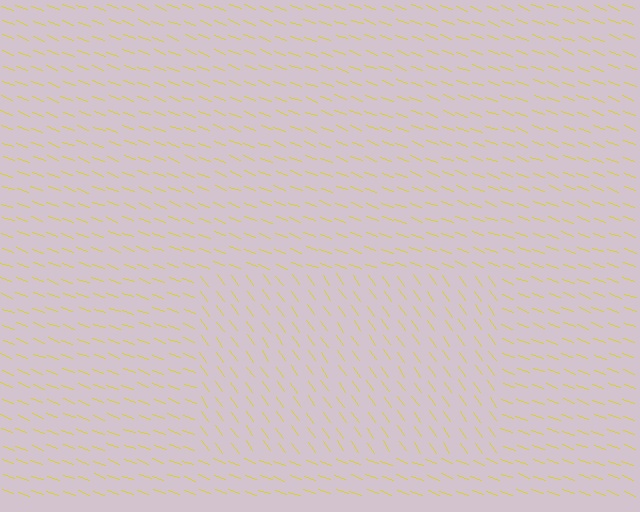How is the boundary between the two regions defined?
The boundary is defined purely by a change in line orientation (approximately 35 degrees difference). All lines are the same color and thickness.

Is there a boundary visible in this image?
Yes, there is a texture boundary formed by a change in line orientation.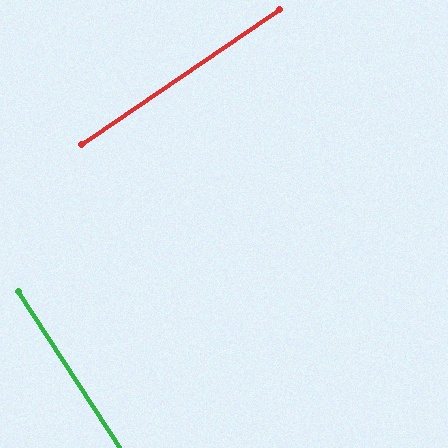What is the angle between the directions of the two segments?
Approximately 89 degrees.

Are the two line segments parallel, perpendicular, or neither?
Perpendicular — they meet at approximately 89°.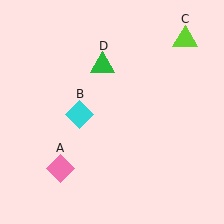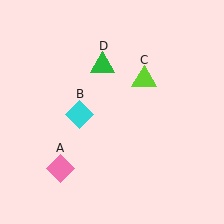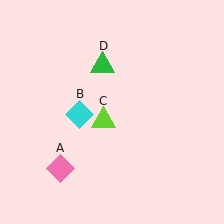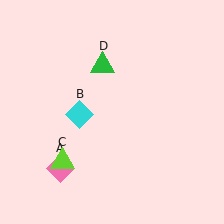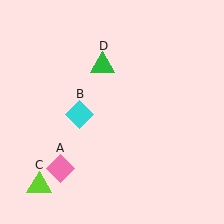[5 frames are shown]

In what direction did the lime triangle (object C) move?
The lime triangle (object C) moved down and to the left.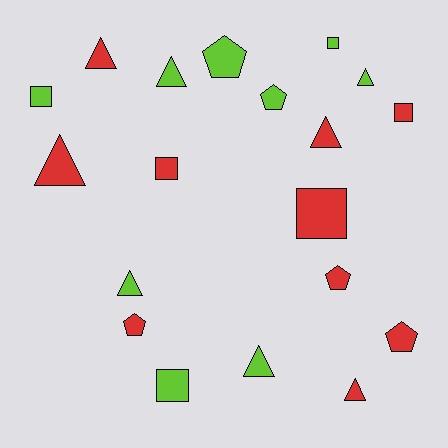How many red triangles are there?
There are 4 red triangles.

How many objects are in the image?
There are 19 objects.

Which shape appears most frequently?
Triangle, with 8 objects.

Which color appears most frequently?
Red, with 10 objects.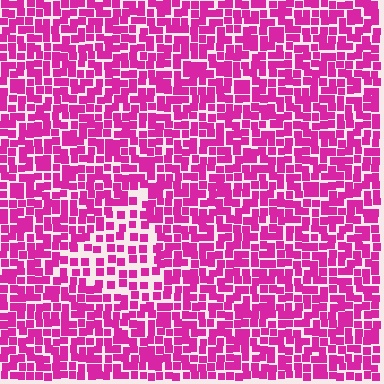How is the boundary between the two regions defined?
The boundary is defined by a change in element density (approximately 1.8x ratio). All elements are the same color, size, and shape.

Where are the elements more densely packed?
The elements are more densely packed outside the triangle boundary.